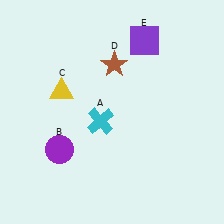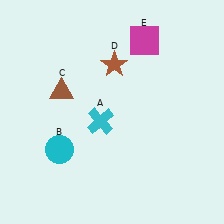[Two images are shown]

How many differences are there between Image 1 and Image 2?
There are 3 differences between the two images.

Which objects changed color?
B changed from purple to cyan. C changed from yellow to brown. E changed from purple to magenta.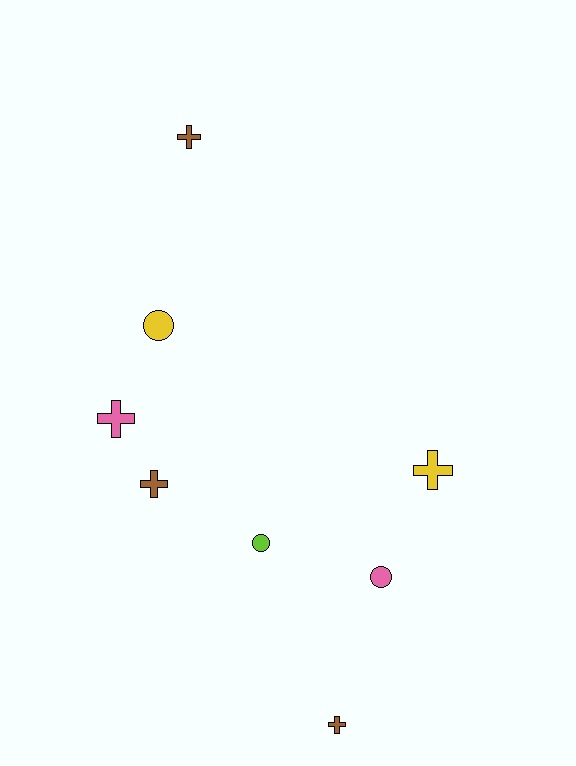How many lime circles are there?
There is 1 lime circle.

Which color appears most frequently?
Brown, with 3 objects.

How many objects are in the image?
There are 8 objects.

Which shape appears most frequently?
Cross, with 5 objects.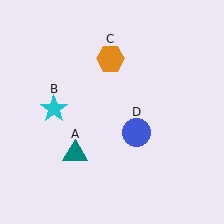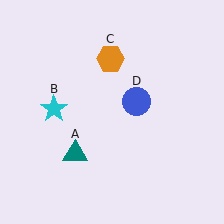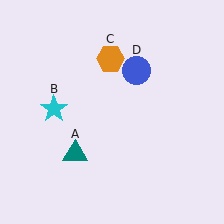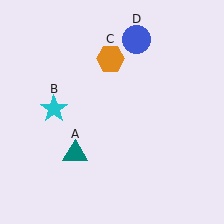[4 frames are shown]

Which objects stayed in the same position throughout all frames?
Teal triangle (object A) and cyan star (object B) and orange hexagon (object C) remained stationary.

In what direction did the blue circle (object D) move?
The blue circle (object D) moved up.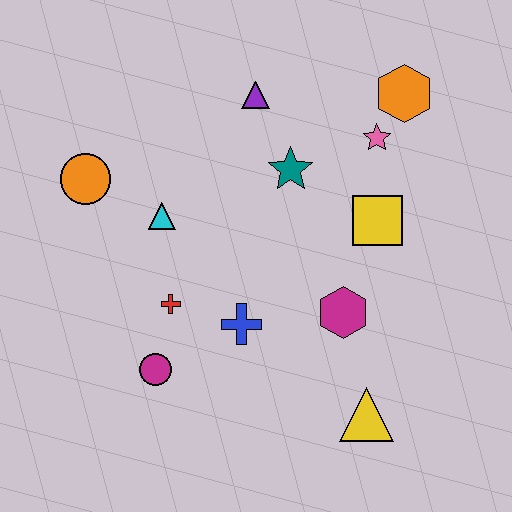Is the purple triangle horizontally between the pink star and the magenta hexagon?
No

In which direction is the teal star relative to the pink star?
The teal star is to the left of the pink star.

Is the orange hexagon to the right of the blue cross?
Yes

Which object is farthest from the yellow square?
The orange circle is farthest from the yellow square.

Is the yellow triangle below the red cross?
Yes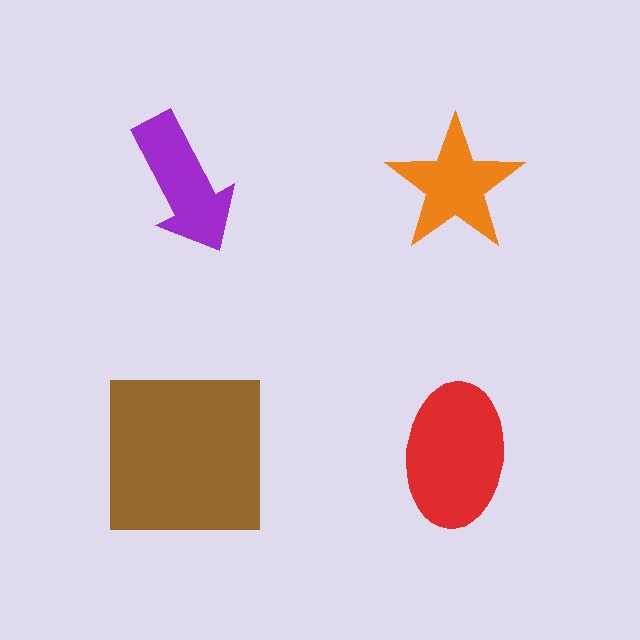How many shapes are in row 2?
2 shapes.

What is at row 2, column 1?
A brown square.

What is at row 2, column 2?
A red ellipse.